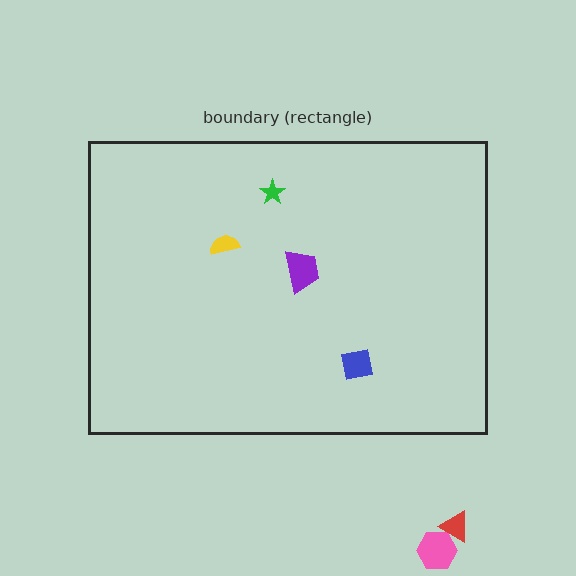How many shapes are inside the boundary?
4 inside, 2 outside.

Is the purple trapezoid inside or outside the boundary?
Inside.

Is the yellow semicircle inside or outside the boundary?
Inside.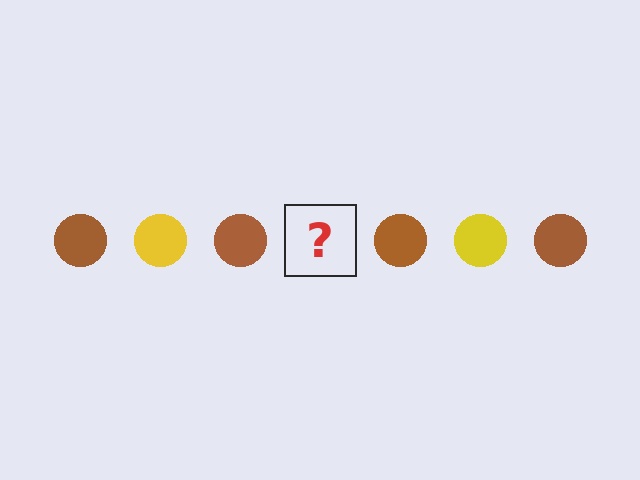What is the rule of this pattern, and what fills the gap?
The rule is that the pattern cycles through brown, yellow circles. The gap should be filled with a yellow circle.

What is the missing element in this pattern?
The missing element is a yellow circle.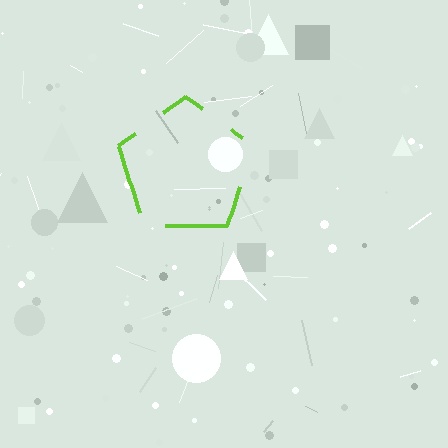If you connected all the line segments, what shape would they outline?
They would outline a pentagon.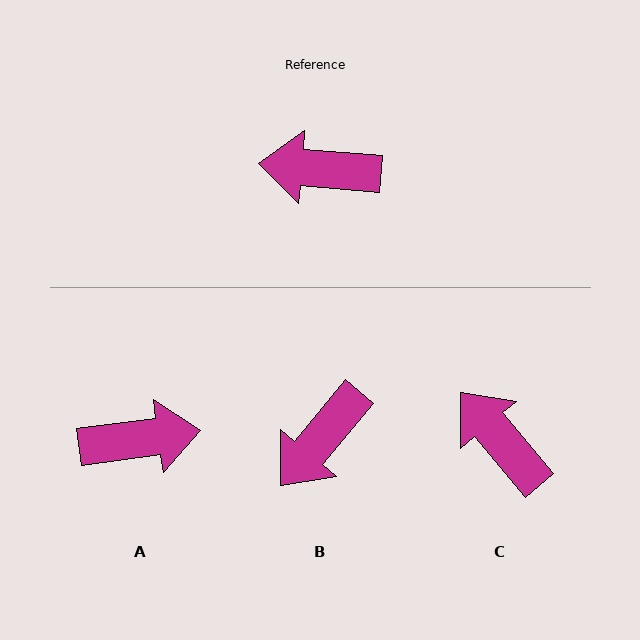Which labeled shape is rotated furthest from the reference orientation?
A, about 168 degrees away.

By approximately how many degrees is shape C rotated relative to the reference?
Approximately 45 degrees clockwise.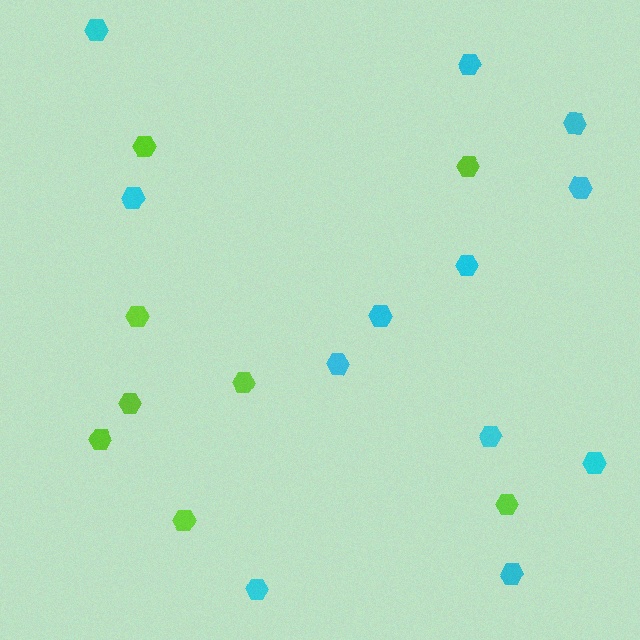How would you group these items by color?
There are 2 groups: one group of cyan hexagons (12) and one group of lime hexagons (8).